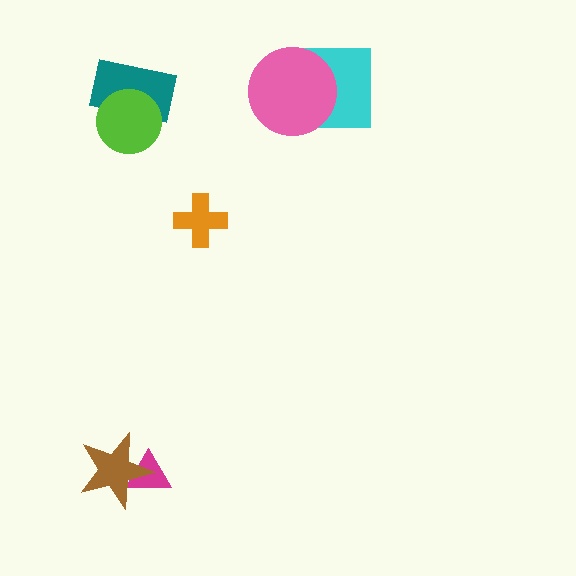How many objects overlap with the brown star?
1 object overlaps with the brown star.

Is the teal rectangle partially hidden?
Yes, it is partially covered by another shape.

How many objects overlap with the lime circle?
1 object overlaps with the lime circle.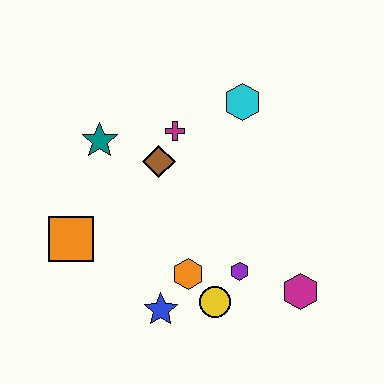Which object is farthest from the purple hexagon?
The teal star is farthest from the purple hexagon.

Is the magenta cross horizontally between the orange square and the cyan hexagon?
Yes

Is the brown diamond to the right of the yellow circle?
No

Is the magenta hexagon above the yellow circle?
Yes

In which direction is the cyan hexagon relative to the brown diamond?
The cyan hexagon is to the right of the brown diamond.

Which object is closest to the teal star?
The brown diamond is closest to the teal star.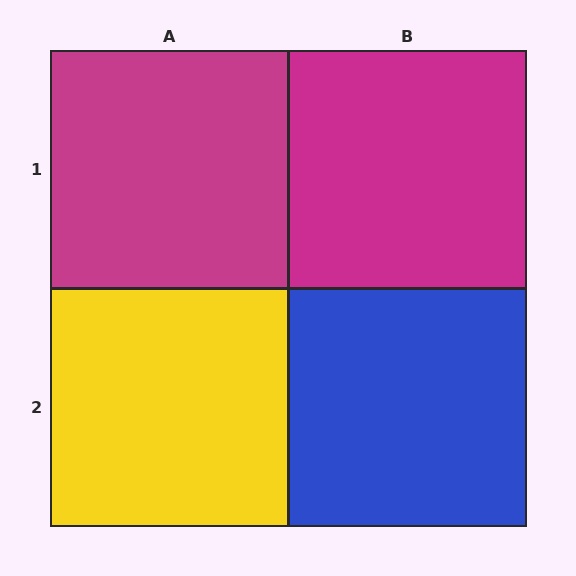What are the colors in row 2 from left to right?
Yellow, blue.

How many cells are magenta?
2 cells are magenta.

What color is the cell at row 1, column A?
Magenta.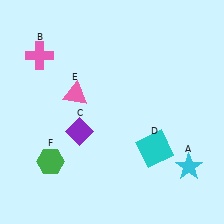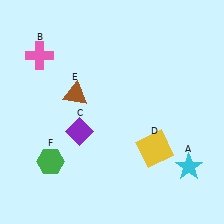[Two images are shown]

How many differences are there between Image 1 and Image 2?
There are 2 differences between the two images.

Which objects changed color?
D changed from cyan to yellow. E changed from pink to brown.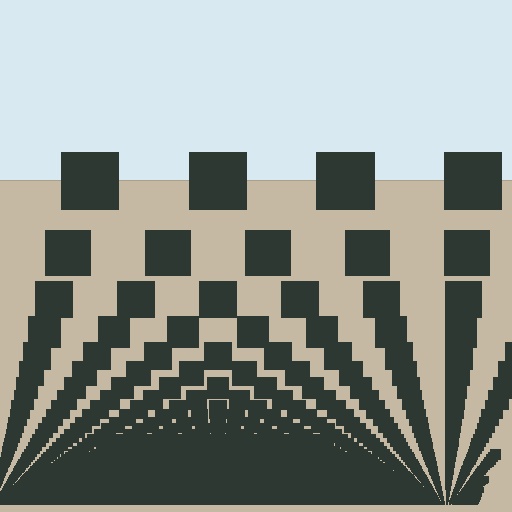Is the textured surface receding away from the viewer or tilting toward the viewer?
The surface appears to tilt toward the viewer. Texture elements get larger and sparser toward the top.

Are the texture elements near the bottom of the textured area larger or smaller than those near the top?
Smaller. The gradient is inverted — elements near the bottom are smaller and denser.